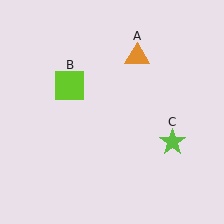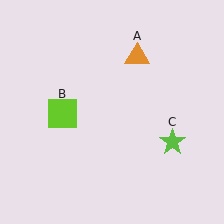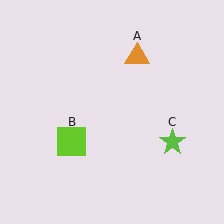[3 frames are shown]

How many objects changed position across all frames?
1 object changed position: lime square (object B).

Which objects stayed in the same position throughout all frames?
Orange triangle (object A) and lime star (object C) remained stationary.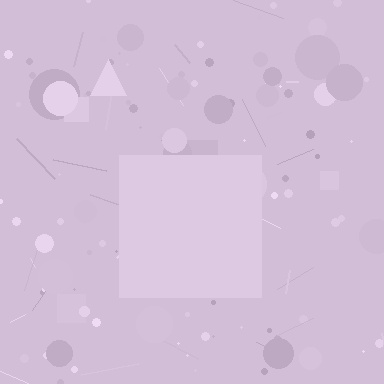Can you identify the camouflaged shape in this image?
The camouflaged shape is a square.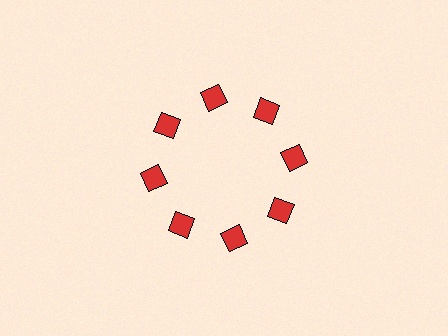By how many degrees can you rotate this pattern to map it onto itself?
The pattern maps onto itself every 45 degrees of rotation.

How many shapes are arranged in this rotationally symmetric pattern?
There are 8 shapes, arranged in 8 groups of 1.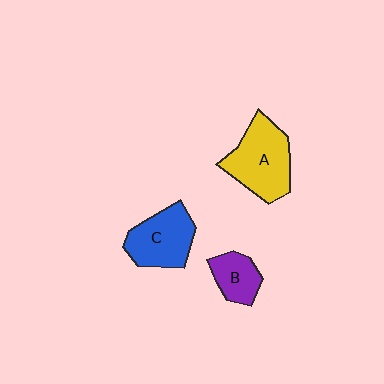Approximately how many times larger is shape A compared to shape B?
Approximately 2.0 times.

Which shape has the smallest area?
Shape B (purple).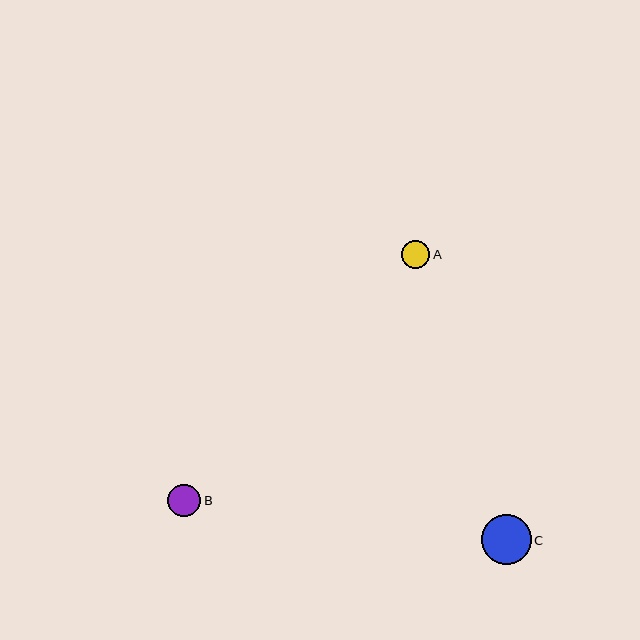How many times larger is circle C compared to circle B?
Circle C is approximately 1.5 times the size of circle B.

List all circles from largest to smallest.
From largest to smallest: C, B, A.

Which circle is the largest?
Circle C is the largest with a size of approximately 50 pixels.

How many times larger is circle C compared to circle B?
Circle C is approximately 1.5 times the size of circle B.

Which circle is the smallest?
Circle A is the smallest with a size of approximately 28 pixels.